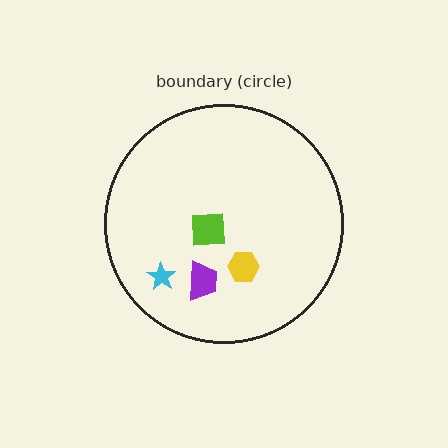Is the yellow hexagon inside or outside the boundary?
Inside.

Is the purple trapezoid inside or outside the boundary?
Inside.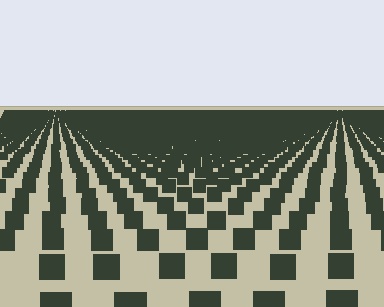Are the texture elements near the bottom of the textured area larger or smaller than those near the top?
Larger. Near the bottom, elements are closer to the viewer and appear at a bigger on-screen size.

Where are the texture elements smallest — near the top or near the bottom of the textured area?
Near the top.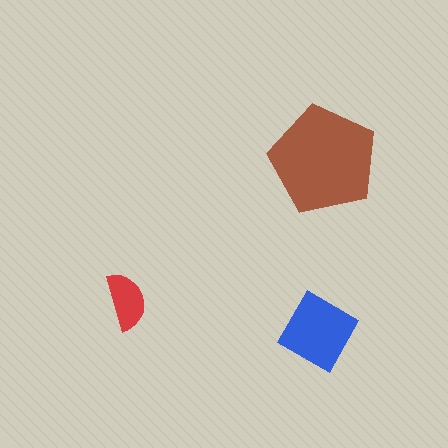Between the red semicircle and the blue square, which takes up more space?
The blue square.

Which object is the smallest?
The red semicircle.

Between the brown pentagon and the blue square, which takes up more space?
The brown pentagon.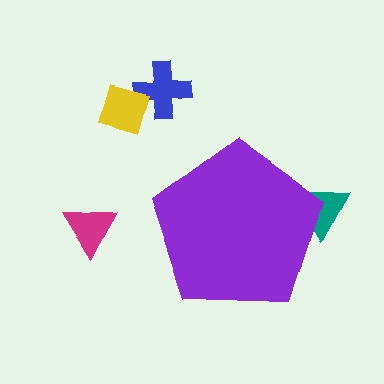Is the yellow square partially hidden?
No, the yellow square is fully visible.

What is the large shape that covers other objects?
A purple pentagon.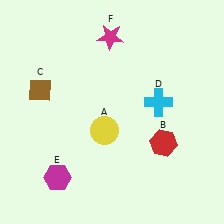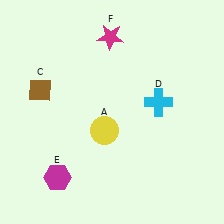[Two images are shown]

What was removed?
The red hexagon (B) was removed in Image 2.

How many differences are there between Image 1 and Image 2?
There is 1 difference between the two images.